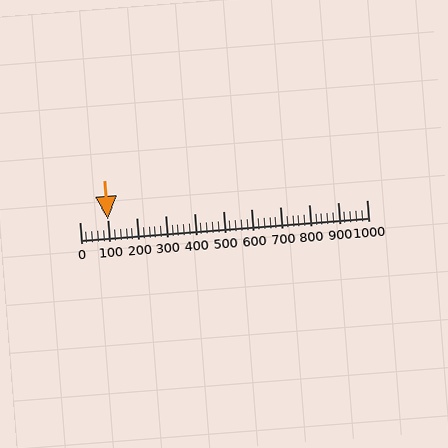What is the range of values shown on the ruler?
The ruler shows values from 0 to 1000.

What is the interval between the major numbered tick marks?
The major tick marks are spaced 100 units apart.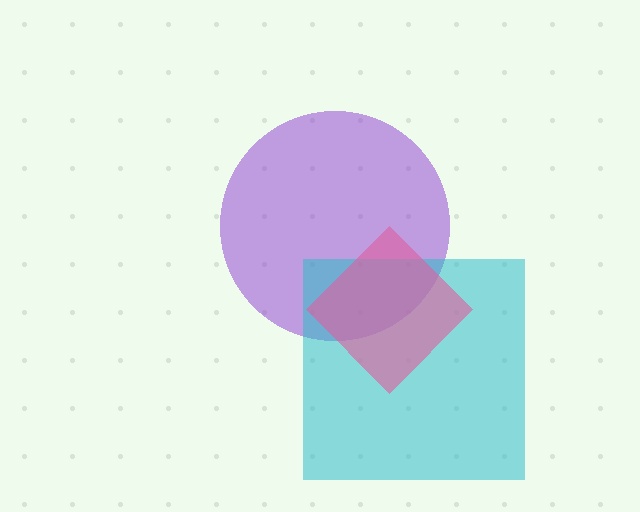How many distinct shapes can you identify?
There are 3 distinct shapes: a purple circle, a cyan square, a pink diamond.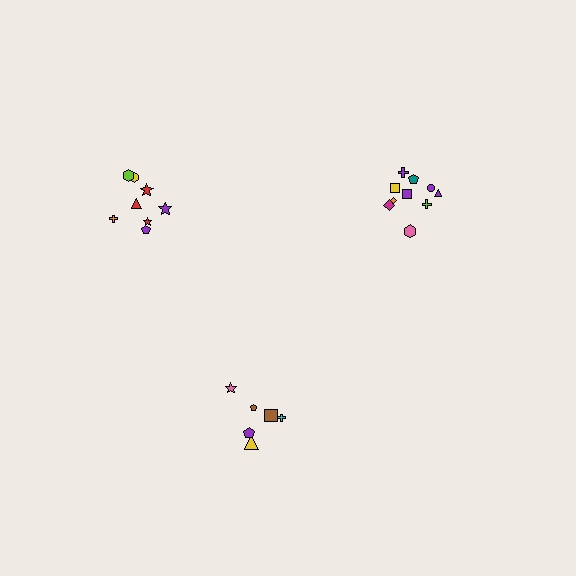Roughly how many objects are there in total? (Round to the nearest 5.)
Roughly 25 objects in total.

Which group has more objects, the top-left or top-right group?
The top-right group.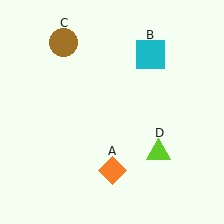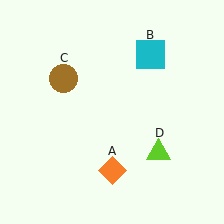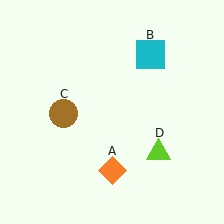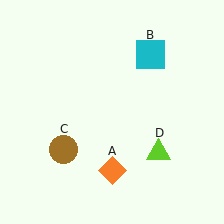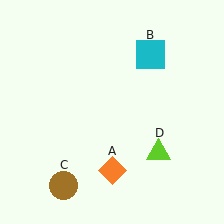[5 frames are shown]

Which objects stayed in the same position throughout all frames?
Orange diamond (object A) and cyan square (object B) and lime triangle (object D) remained stationary.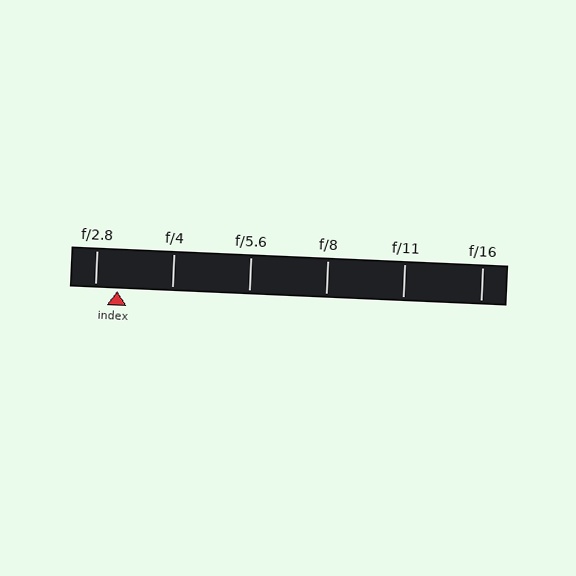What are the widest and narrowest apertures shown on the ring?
The widest aperture shown is f/2.8 and the narrowest is f/16.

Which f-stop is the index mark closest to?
The index mark is closest to f/2.8.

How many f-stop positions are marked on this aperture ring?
There are 6 f-stop positions marked.